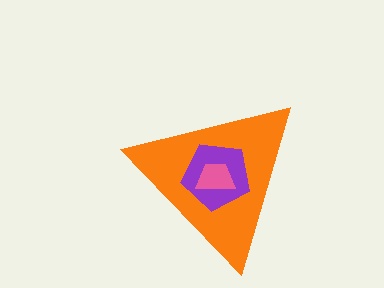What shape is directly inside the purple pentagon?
The pink trapezoid.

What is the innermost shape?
The pink trapezoid.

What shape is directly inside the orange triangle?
The purple pentagon.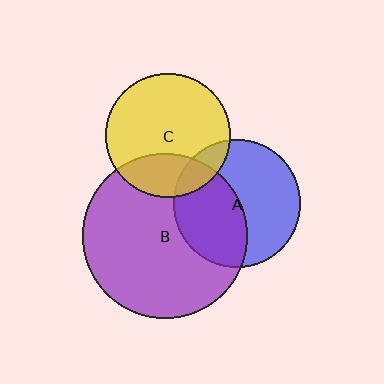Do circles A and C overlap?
Yes.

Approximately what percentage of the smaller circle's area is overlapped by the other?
Approximately 15%.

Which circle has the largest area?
Circle B (purple).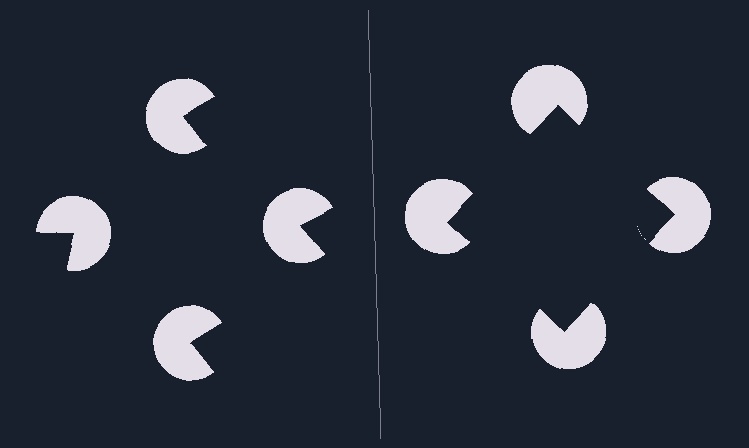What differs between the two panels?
The pac-man discs are positioned identically on both sides; only the wedge orientations differ. On the right they align to a square; on the left they are misaligned.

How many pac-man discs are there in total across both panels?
8 — 4 on each side.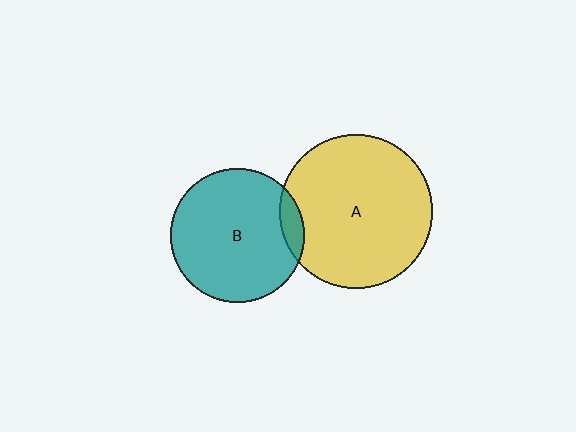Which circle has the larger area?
Circle A (yellow).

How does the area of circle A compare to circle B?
Approximately 1.3 times.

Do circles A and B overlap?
Yes.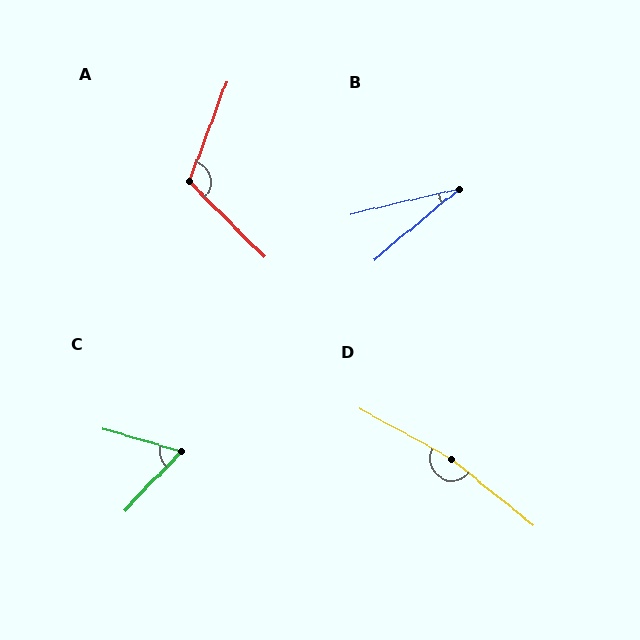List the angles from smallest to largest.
B (26°), C (62°), A (115°), D (170°).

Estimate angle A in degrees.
Approximately 115 degrees.